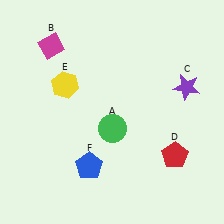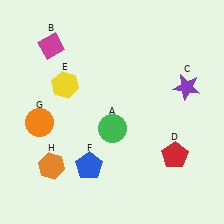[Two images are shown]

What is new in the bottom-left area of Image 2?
An orange hexagon (H) was added in the bottom-left area of Image 2.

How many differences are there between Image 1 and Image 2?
There are 2 differences between the two images.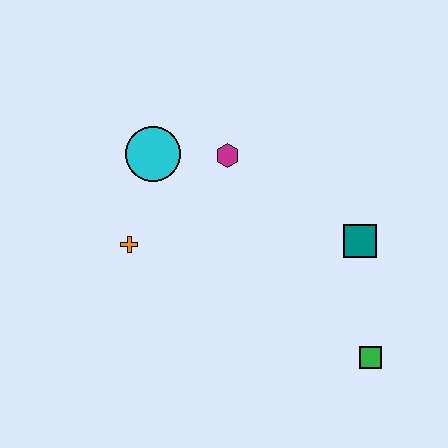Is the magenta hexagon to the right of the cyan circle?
Yes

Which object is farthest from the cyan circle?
The green square is farthest from the cyan circle.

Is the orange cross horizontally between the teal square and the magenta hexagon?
No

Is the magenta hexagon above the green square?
Yes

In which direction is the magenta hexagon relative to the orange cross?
The magenta hexagon is to the right of the orange cross.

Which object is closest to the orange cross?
The cyan circle is closest to the orange cross.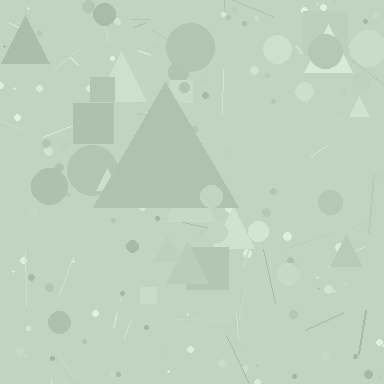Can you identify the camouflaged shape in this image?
The camouflaged shape is a triangle.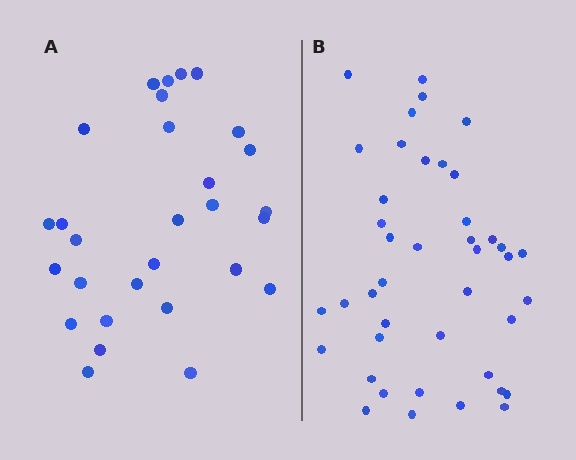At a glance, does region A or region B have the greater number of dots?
Region B (the right region) has more dots.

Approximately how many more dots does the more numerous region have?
Region B has approximately 15 more dots than region A.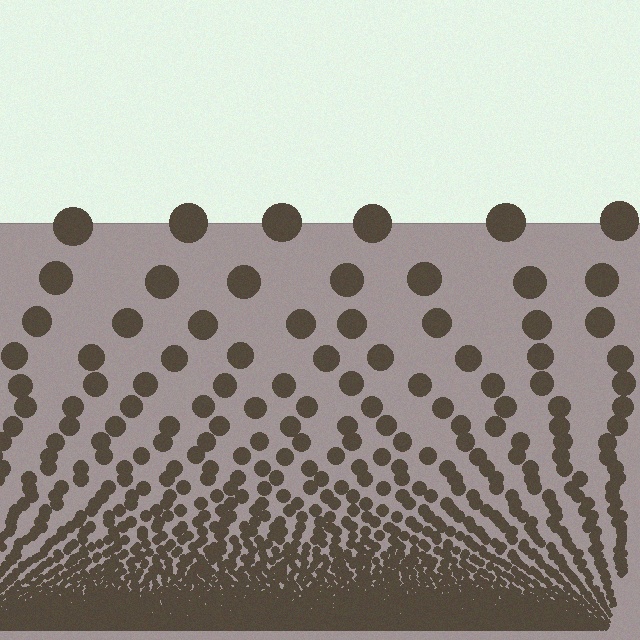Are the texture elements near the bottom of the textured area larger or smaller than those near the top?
Smaller. The gradient is inverted — elements near the bottom are smaller and denser.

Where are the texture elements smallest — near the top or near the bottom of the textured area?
Near the bottom.